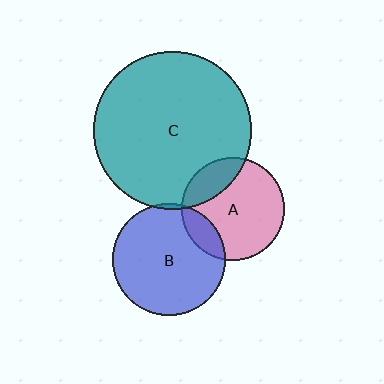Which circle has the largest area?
Circle C (teal).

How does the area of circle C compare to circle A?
Approximately 2.4 times.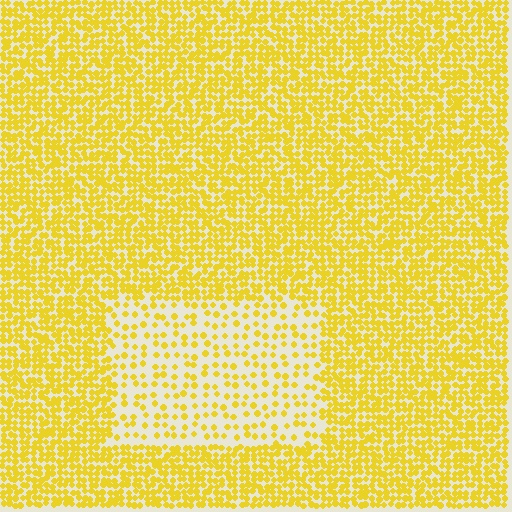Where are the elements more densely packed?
The elements are more densely packed outside the rectangle boundary.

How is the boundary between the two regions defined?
The boundary is defined by a change in element density (approximately 2.6x ratio). All elements are the same color, size, and shape.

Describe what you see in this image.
The image contains small yellow elements arranged at two different densities. A rectangle-shaped region is visible where the elements are less densely packed than the surrounding area.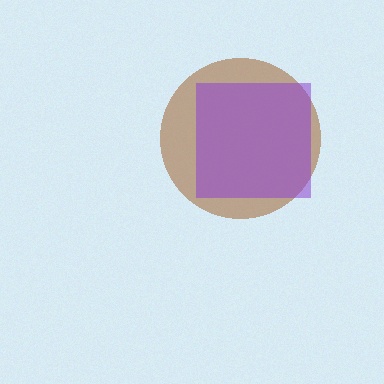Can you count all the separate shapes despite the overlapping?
Yes, there are 2 separate shapes.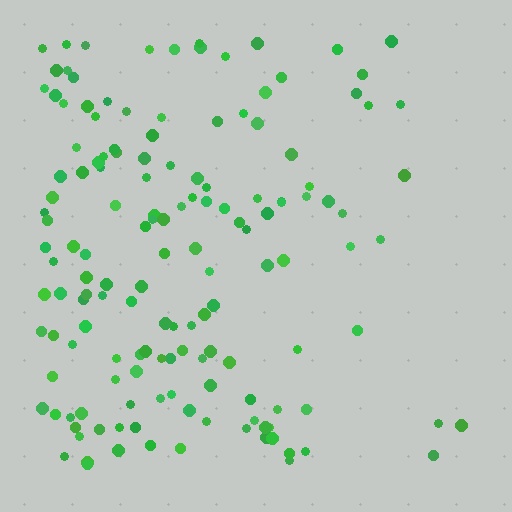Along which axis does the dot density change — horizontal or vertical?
Horizontal.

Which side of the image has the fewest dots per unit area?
The right.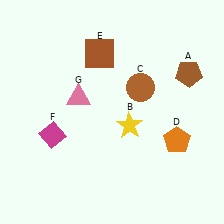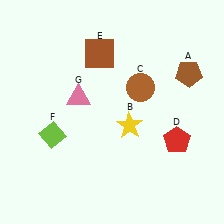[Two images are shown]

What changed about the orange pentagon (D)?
In Image 1, D is orange. In Image 2, it changed to red.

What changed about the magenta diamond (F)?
In Image 1, F is magenta. In Image 2, it changed to lime.